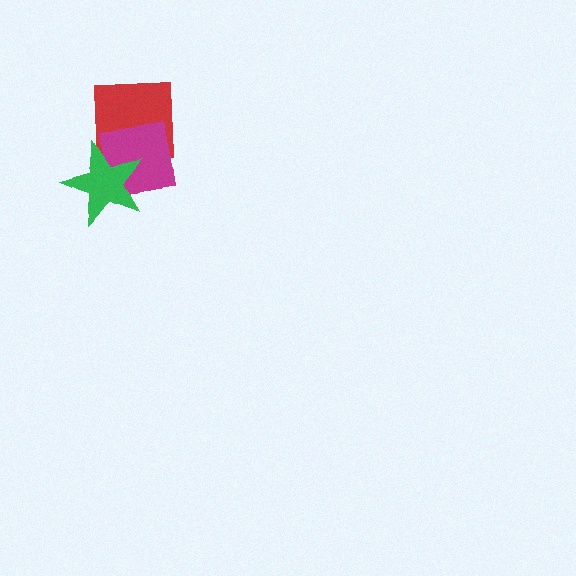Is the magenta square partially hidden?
Yes, it is partially covered by another shape.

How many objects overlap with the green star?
2 objects overlap with the green star.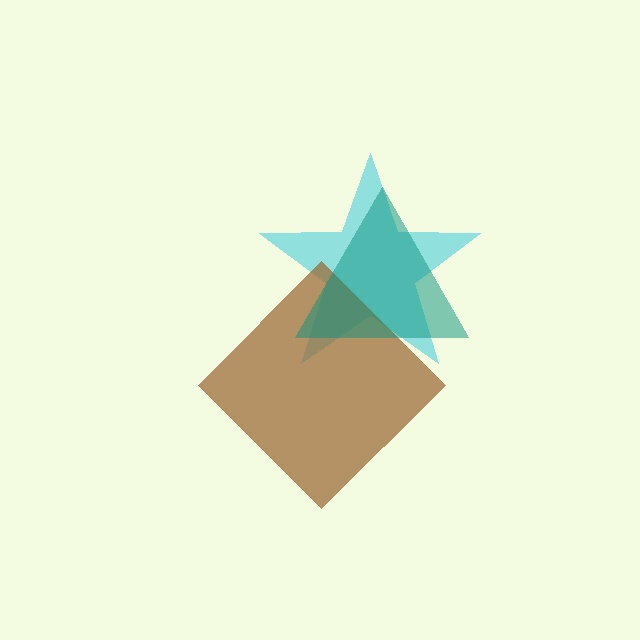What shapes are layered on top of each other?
The layered shapes are: a cyan star, a brown diamond, a teal triangle.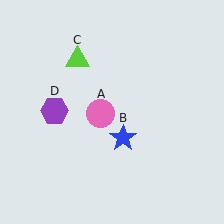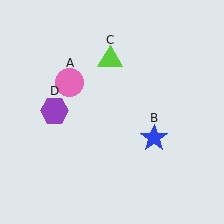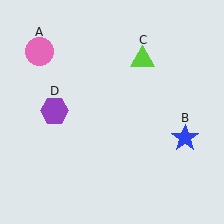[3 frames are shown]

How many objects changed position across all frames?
3 objects changed position: pink circle (object A), blue star (object B), lime triangle (object C).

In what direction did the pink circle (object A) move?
The pink circle (object A) moved up and to the left.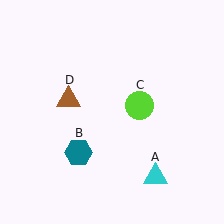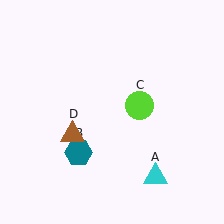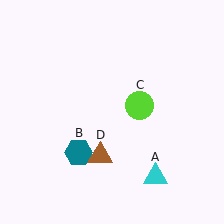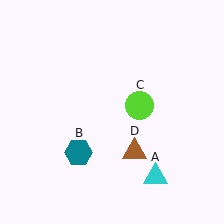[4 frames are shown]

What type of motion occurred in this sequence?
The brown triangle (object D) rotated counterclockwise around the center of the scene.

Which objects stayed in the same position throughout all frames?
Cyan triangle (object A) and teal hexagon (object B) and lime circle (object C) remained stationary.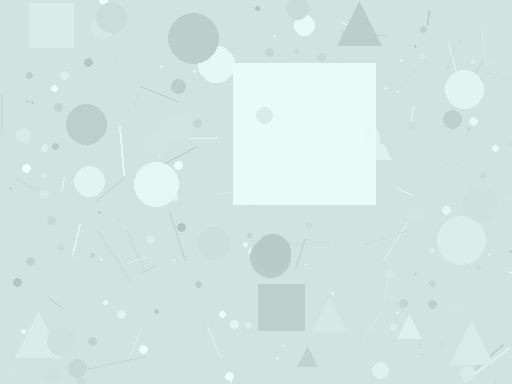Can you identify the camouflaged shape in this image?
The camouflaged shape is a square.